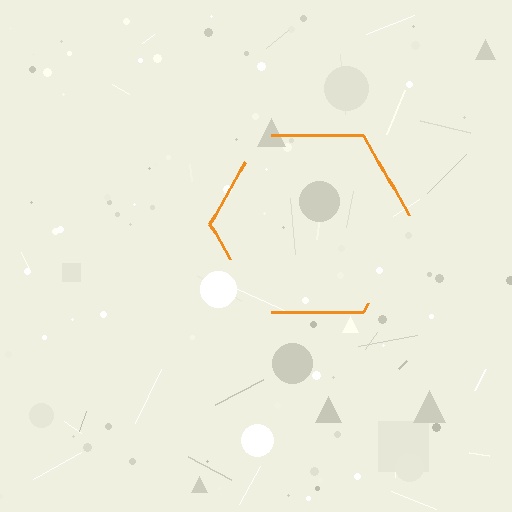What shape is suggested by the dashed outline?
The dashed outline suggests a hexagon.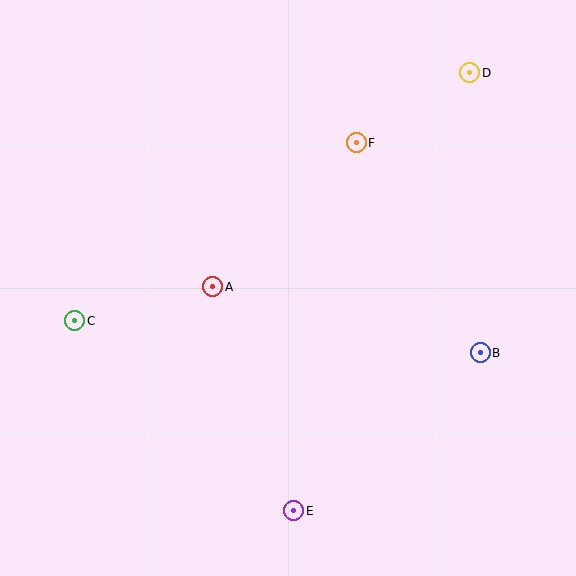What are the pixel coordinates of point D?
Point D is at (470, 73).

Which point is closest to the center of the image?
Point A at (213, 287) is closest to the center.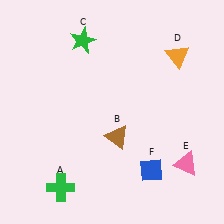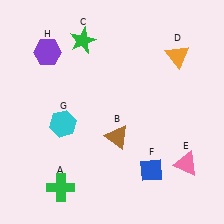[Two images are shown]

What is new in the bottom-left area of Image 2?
A cyan hexagon (G) was added in the bottom-left area of Image 2.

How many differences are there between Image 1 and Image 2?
There are 2 differences between the two images.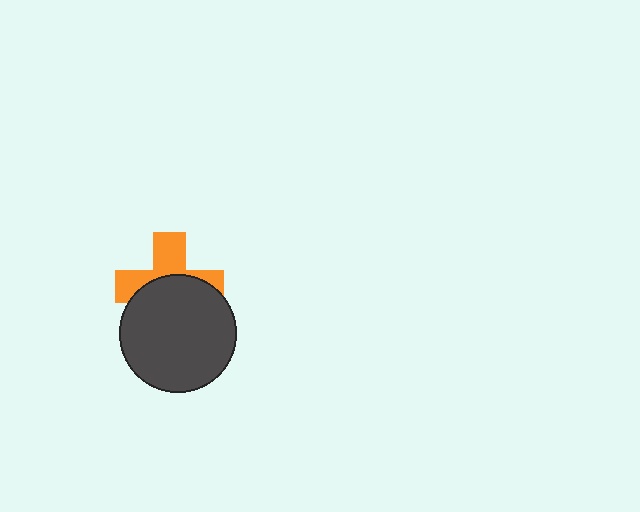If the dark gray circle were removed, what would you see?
You would see the complete orange cross.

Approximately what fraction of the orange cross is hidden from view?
Roughly 54% of the orange cross is hidden behind the dark gray circle.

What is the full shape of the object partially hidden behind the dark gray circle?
The partially hidden object is an orange cross.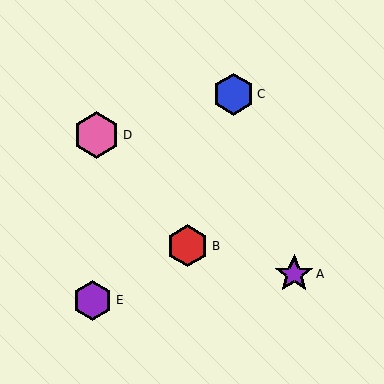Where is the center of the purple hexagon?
The center of the purple hexagon is at (93, 300).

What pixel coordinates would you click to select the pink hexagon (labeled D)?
Click at (96, 135) to select the pink hexagon D.